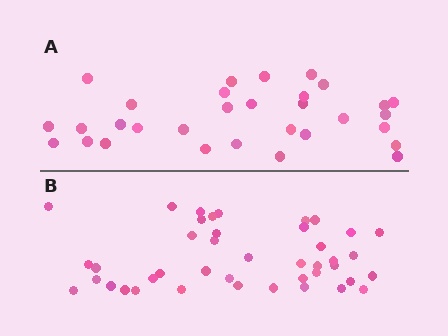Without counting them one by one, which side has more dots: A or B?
Region B (the bottom region) has more dots.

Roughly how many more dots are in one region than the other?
Region B has roughly 12 or so more dots than region A.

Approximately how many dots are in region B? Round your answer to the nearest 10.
About 40 dots. (The exact count is 42, which rounds to 40.)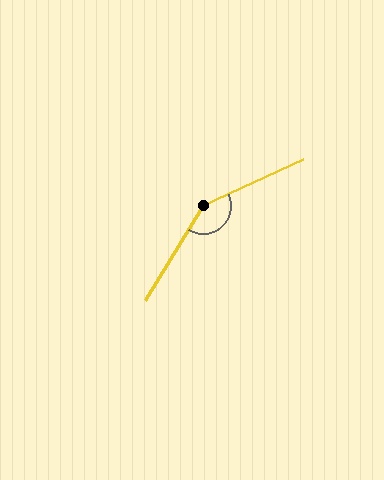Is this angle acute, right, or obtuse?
It is obtuse.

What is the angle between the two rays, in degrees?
Approximately 146 degrees.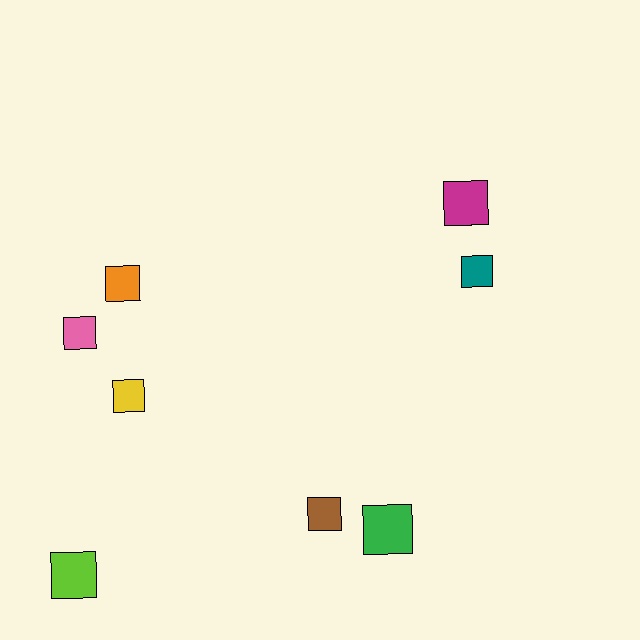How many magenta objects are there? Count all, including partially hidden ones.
There is 1 magenta object.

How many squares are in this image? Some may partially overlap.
There are 8 squares.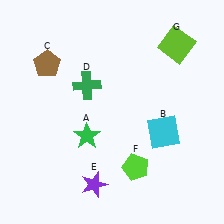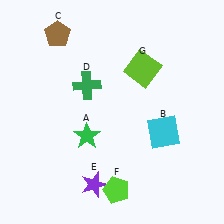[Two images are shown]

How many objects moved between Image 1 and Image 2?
3 objects moved between the two images.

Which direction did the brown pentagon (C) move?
The brown pentagon (C) moved up.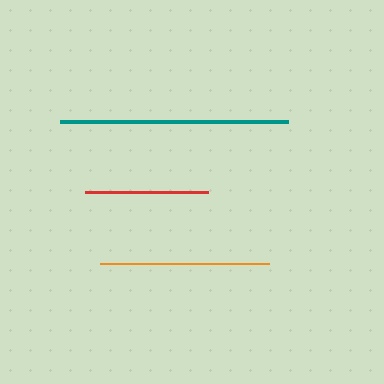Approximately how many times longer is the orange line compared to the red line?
The orange line is approximately 1.4 times the length of the red line.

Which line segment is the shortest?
The red line is the shortest at approximately 122 pixels.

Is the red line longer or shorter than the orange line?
The orange line is longer than the red line.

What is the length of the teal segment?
The teal segment is approximately 228 pixels long.